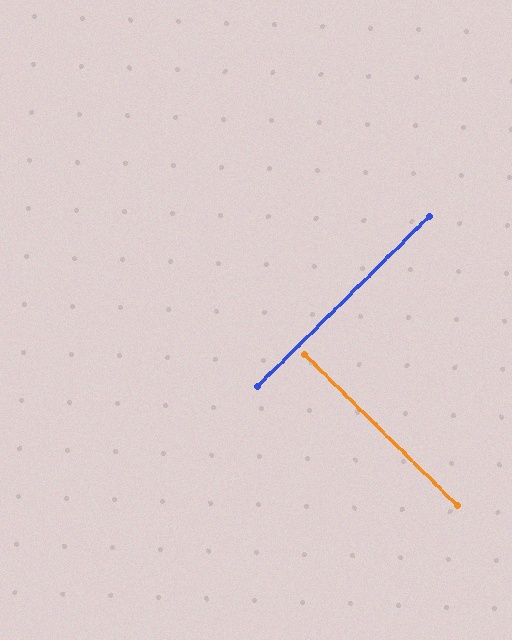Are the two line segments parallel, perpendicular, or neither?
Perpendicular — they meet at approximately 89°.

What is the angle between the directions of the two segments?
Approximately 89 degrees.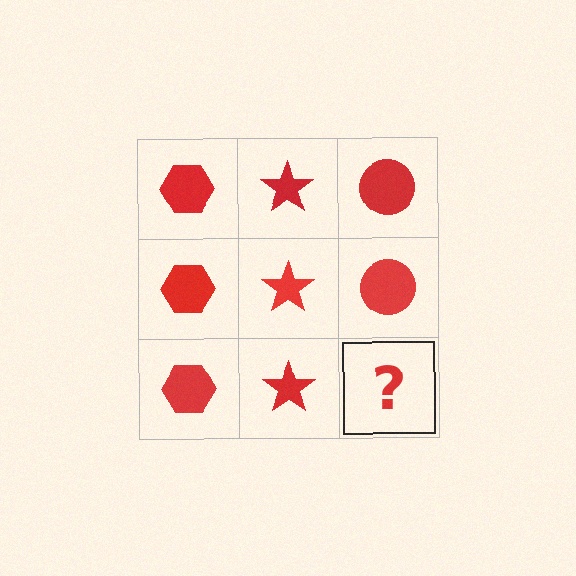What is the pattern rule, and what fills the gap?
The rule is that each column has a consistent shape. The gap should be filled with a red circle.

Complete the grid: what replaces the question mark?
The question mark should be replaced with a red circle.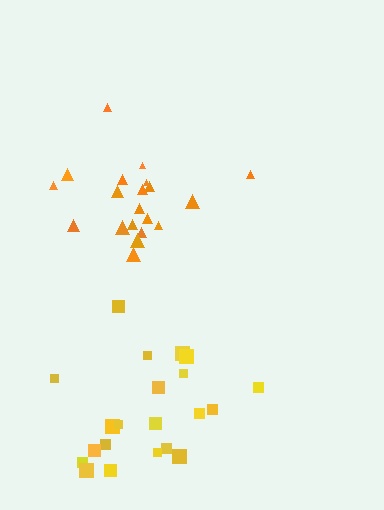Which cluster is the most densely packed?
Orange.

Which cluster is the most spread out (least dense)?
Yellow.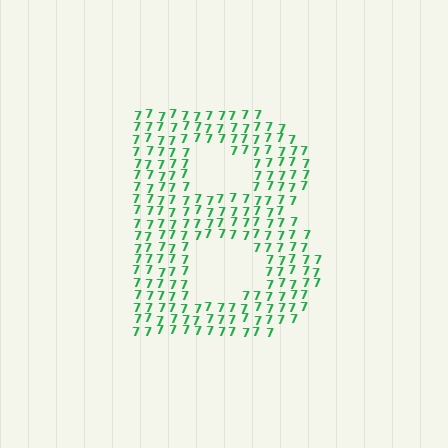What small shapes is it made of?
It is made of small digit 7's.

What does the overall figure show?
The overall figure shows the letter B.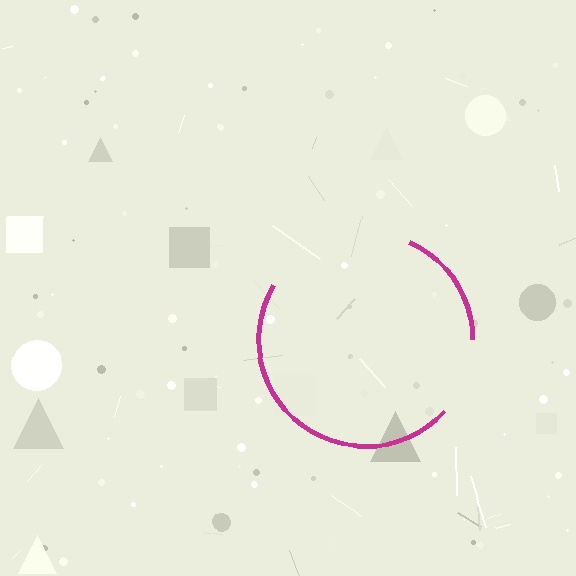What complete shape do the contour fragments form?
The contour fragments form a circle.